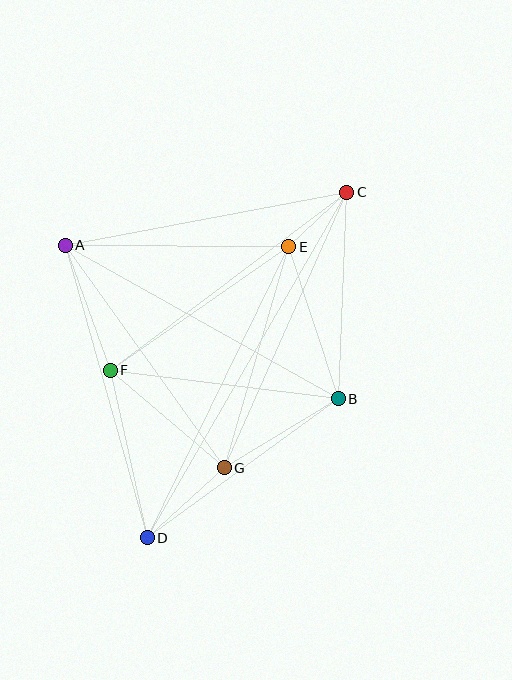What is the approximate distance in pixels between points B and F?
The distance between B and F is approximately 230 pixels.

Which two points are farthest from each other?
Points C and D are farthest from each other.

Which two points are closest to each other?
Points C and E are closest to each other.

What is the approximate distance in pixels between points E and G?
The distance between E and G is approximately 230 pixels.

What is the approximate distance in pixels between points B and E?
The distance between B and E is approximately 160 pixels.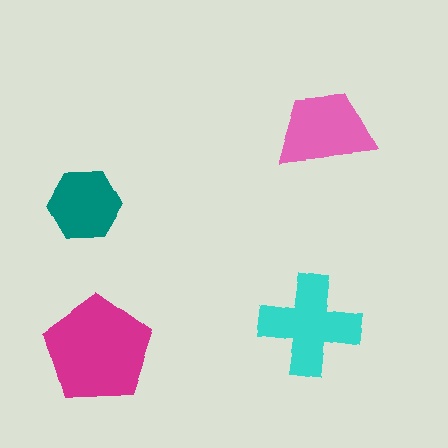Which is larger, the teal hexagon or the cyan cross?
The cyan cross.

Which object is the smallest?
The teal hexagon.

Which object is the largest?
The magenta pentagon.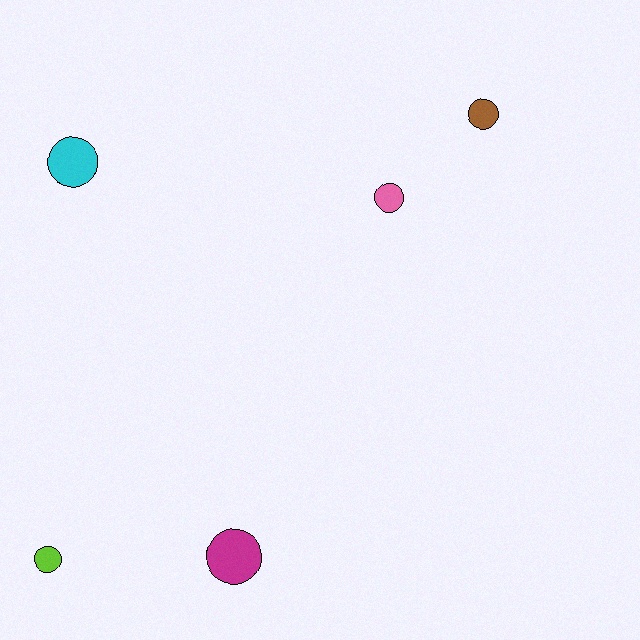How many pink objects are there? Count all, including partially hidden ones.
There is 1 pink object.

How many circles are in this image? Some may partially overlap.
There are 5 circles.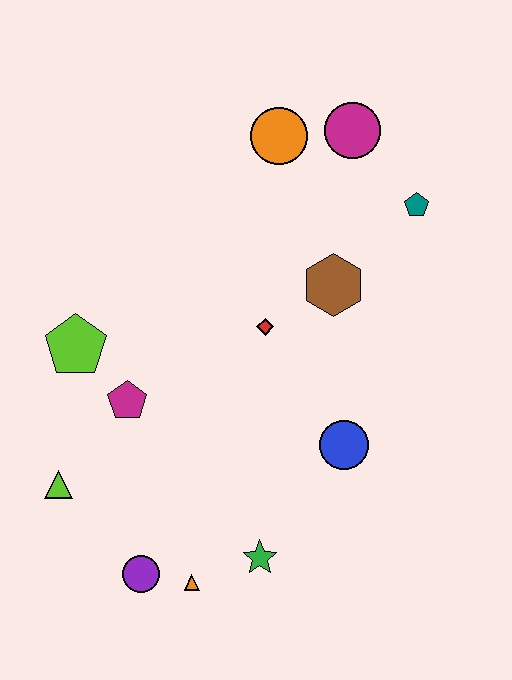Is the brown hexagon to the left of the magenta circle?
Yes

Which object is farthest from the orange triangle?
The magenta circle is farthest from the orange triangle.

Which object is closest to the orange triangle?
The purple circle is closest to the orange triangle.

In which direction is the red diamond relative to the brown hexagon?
The red diamond is to the left of the brown hexagon.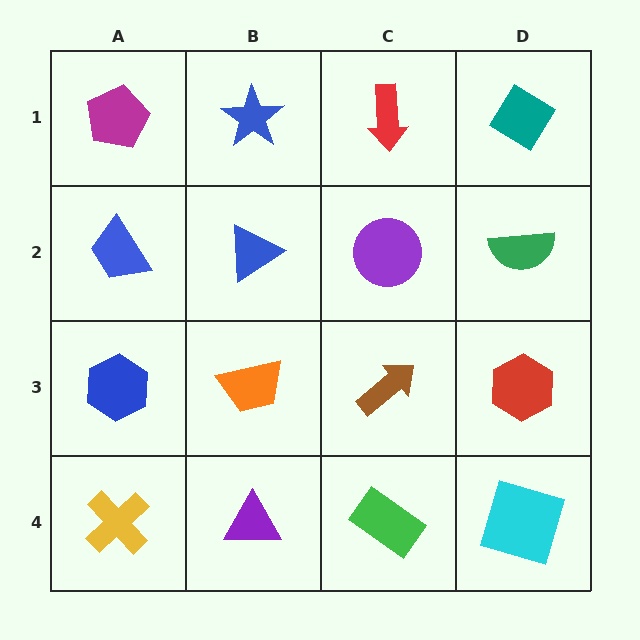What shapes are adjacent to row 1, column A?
A blue trapezoid (row 2, column A), a blue star (row 1, column B).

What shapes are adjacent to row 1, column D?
A green semicircle (row 2, column D), a red arrow (row 1, column C).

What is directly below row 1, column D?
A green semicircle.